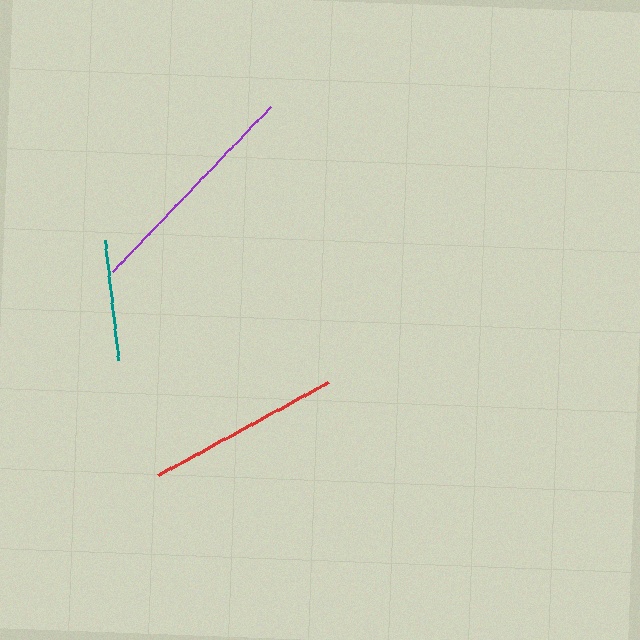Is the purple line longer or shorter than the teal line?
The purple line is longer than the teal line.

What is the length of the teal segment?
The teal segment is approximately 122 pixels long.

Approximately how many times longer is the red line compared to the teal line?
The red line is approximately 1.6 times the length of the teal line.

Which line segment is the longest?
The purple line is the longest at approximately 229 pixels.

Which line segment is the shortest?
The teal line is the shortest at approximately 122 pixels.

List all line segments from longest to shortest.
From longest to shortest: purple, red, teal.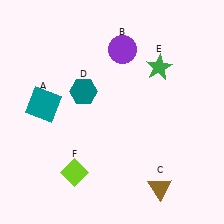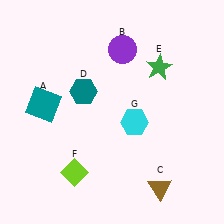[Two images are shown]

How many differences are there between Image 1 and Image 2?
There is 1 difference between the two images.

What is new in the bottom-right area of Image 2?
A cyan hexagon (G) was added in the bottom-right area of Image 2.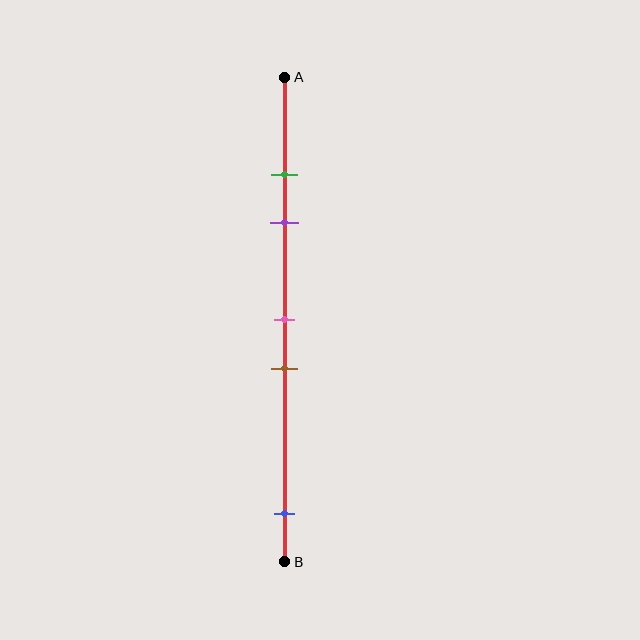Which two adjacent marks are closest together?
The green and purple marks are the closest adjacent pair.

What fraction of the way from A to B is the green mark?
The green mark is approximately 20% (0.2) of the way from A to B.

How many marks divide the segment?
There are 5 marks dividing the segment.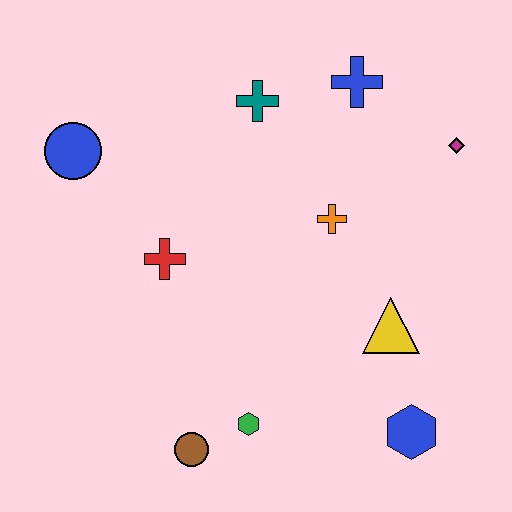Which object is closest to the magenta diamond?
The blue cross is closest to the magenta diamond.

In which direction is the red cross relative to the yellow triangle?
The red cross is to the left of the yellow triangle.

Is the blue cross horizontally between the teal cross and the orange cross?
No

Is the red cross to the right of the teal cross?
No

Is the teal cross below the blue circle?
No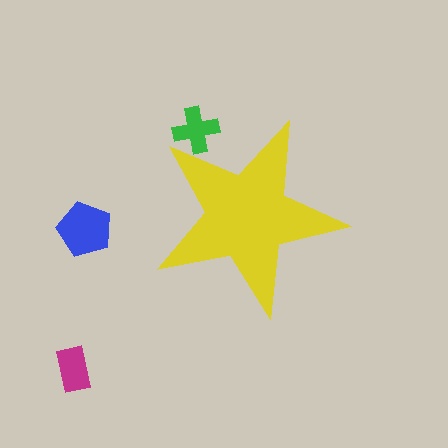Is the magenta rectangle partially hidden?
No, the magenta rectangle is fully visible.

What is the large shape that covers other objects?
A yellow star.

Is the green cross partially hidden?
Yes, the green cross is partially hidden behind the yellow star.